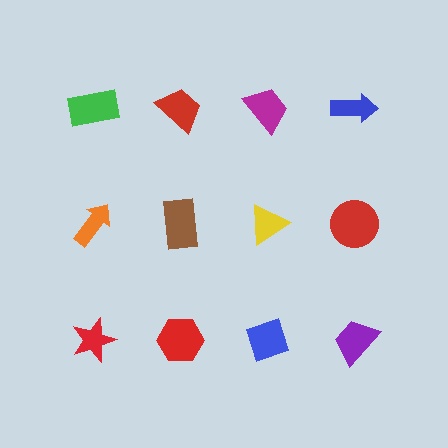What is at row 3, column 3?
A blue diamond.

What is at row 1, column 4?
A blue arrow.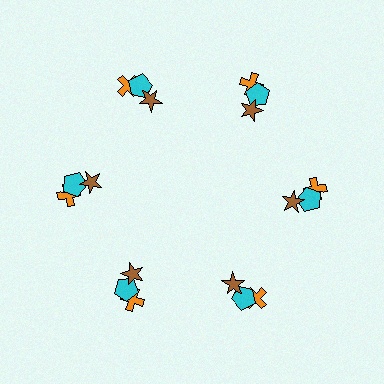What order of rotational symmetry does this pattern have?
This pattern has 6-fold rotational symmetry.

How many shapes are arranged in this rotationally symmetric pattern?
There are 18 shapes, arranged in 6 groups of 3.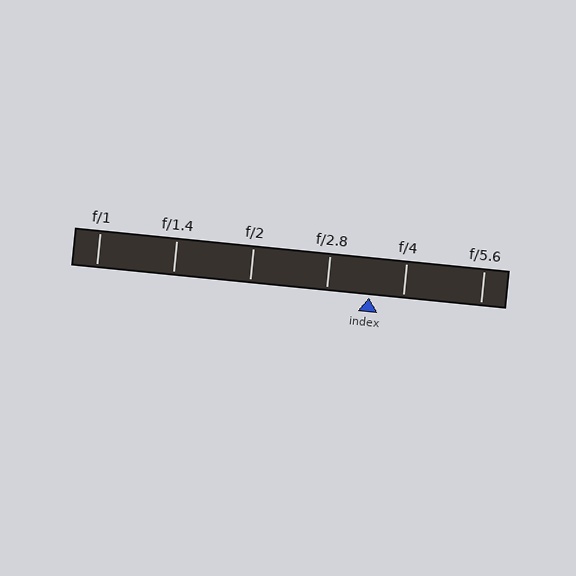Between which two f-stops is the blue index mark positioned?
The index mark is between f/2.8 and f/4.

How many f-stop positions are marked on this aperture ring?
There are 6 f-stop positions marked.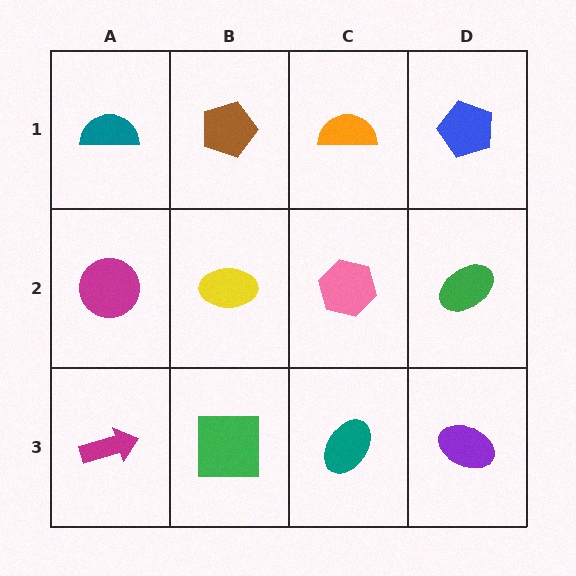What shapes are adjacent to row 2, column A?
A teal semicircle (row 1, column A), a magenta arrow (row 3, column A), a yellow ellipse (row 2, column B).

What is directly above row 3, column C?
A pink hexagon.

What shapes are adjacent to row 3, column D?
A green ellipse (row 2, column D), a teal ellipse (row 3, column C).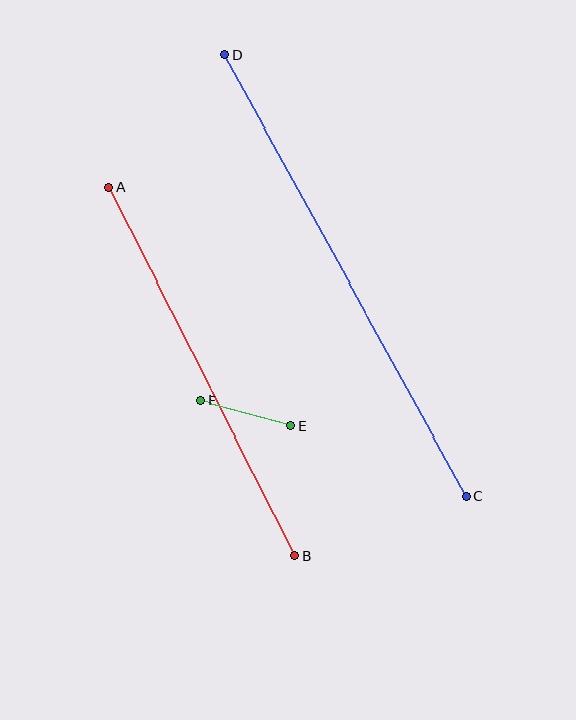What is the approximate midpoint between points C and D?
The midpoint is at approximately (346, 275) pixels.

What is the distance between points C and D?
The distance is approximately 504 pixels.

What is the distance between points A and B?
The distance is approximately 413 pixels.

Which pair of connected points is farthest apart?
Points C and D are farthest apart.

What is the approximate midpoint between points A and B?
The midpoint is at approximately (202, 371) pixels.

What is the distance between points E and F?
The distance is approximately 93 pixels.